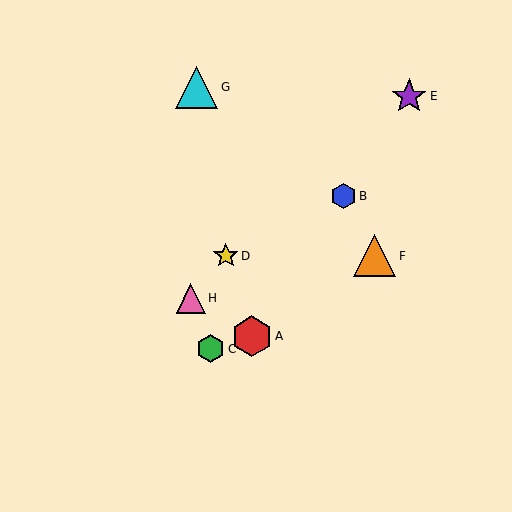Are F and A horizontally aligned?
No, F is at y≈256 and A is at y≈336.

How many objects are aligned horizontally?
2 objects (D, F) are aligned horizontally.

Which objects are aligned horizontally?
Objects D, F are aligned horizontally.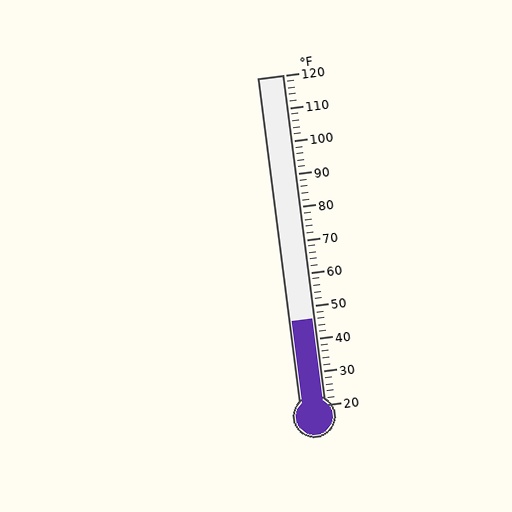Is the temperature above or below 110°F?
The temperature is below 110°F.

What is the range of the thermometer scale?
The thermometer scale ranges from 20°F to 120°F.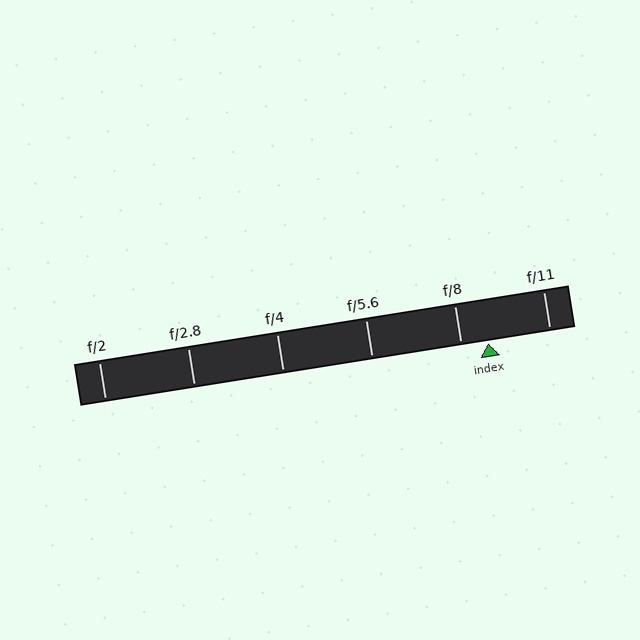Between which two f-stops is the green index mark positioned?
The index mark is between f/8 and f/11.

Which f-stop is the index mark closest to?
The index mark is closest to f/8.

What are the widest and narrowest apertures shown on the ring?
The widest aperture shown is f/2 and the narrowest is f/11.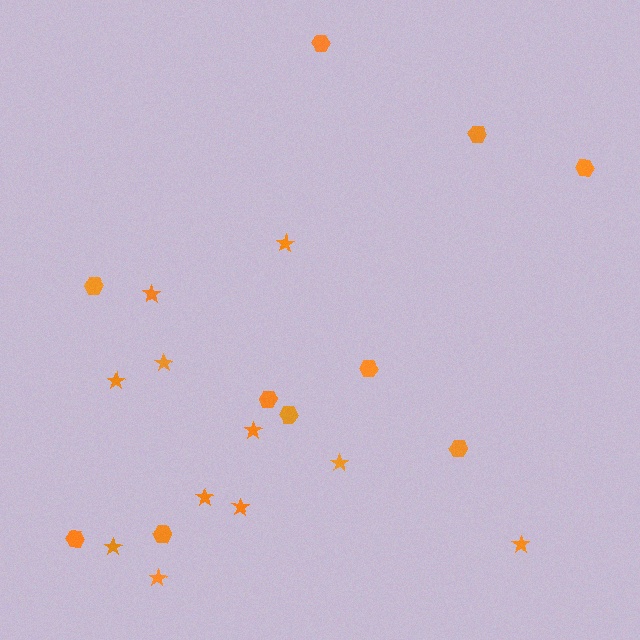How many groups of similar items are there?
There are 2 groups: one group of stars (11) and one group of hexagons (10).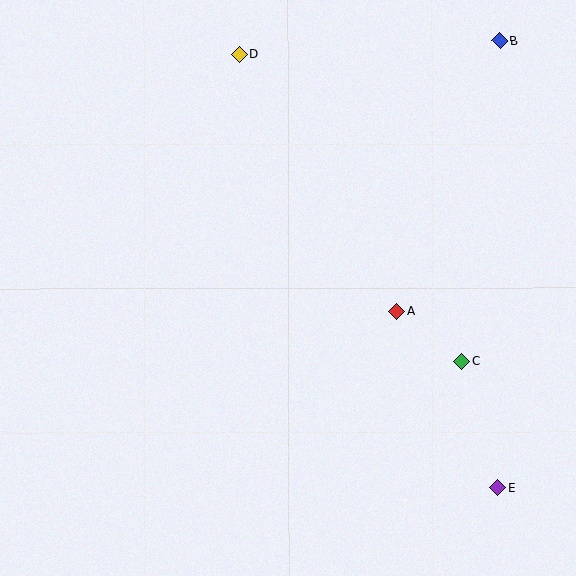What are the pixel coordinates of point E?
Point E is at (498, 487).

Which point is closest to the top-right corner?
Point B is closest to the top-right corner.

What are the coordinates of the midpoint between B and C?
The midpoint between B and C is at (481, 201).